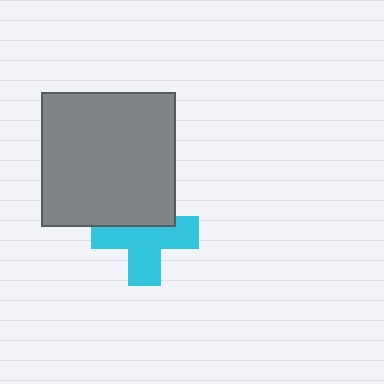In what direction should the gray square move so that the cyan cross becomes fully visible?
The gray square should move up. That is the shortest direction to clear the overlap and leave the cyan cross fully visible.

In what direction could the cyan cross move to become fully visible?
The cyan cross could move down. That would shift it out from behind the gray square entirely.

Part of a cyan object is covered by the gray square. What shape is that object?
It is a cross.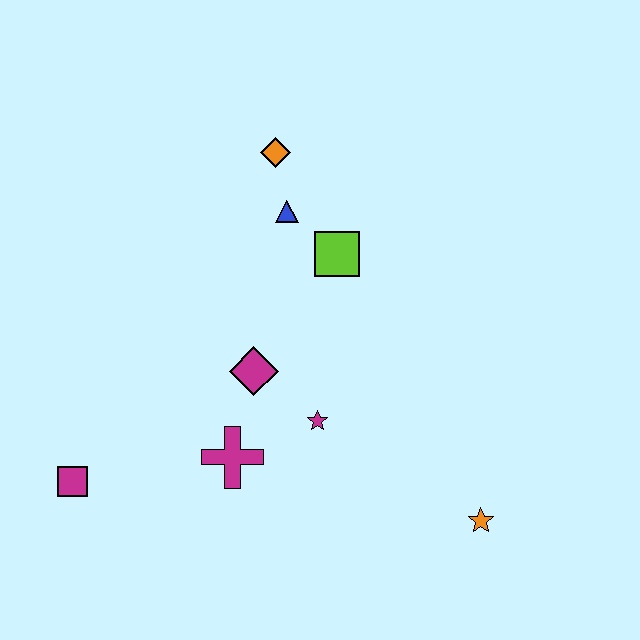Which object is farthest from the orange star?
The orange diamond is farthest from the orange star.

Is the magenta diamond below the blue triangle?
Yes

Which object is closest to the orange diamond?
The blue triangle is closest to the orange diamond.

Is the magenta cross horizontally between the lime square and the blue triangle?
No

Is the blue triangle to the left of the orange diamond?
No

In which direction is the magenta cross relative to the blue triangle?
The magenta cross is below the blue triangle.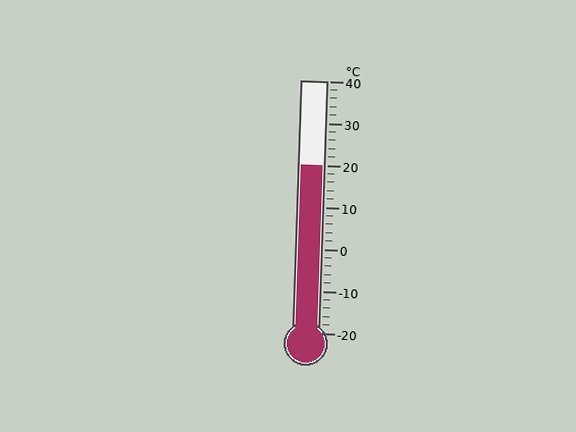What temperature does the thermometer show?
The thermometer shows approximately 20°C.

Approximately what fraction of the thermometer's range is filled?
The thermometer is filled to approximately 65% of its range.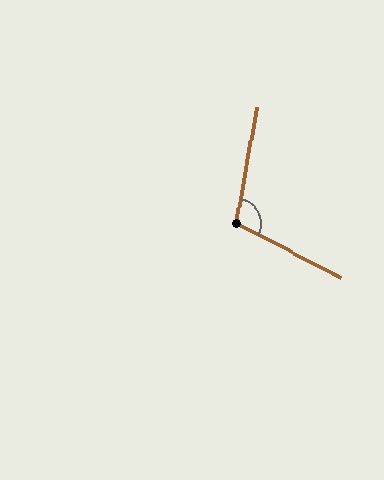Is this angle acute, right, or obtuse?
It is obtuse.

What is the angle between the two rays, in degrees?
Approximately 107 degrees.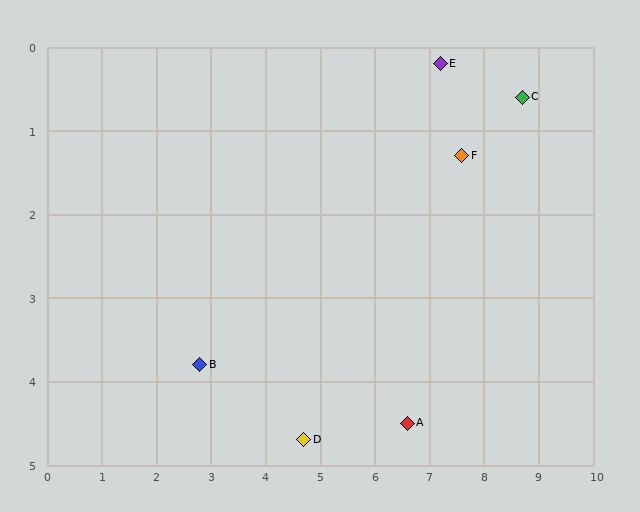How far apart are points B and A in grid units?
Points B and A are about 3.9 grid units apart.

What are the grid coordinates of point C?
Point C is at approximately (8.7, 0.6).